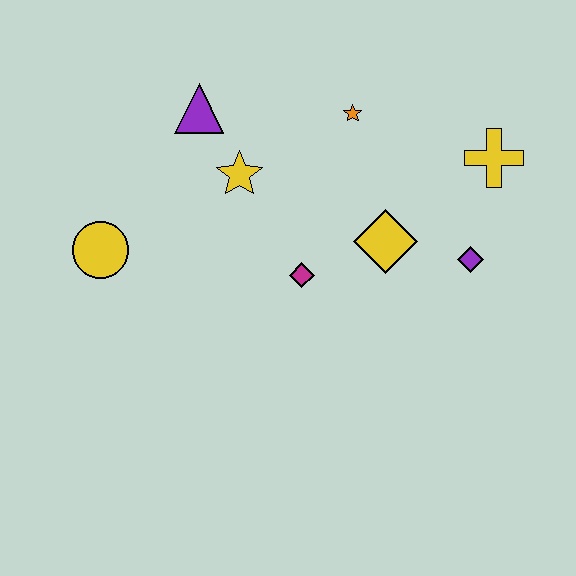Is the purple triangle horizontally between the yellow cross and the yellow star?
No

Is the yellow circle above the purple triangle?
No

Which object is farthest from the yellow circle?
The yellow cross is farthest from the yellow circle.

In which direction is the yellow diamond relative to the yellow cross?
The yellow diamond is to the left of the yellow cross.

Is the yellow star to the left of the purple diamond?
Yes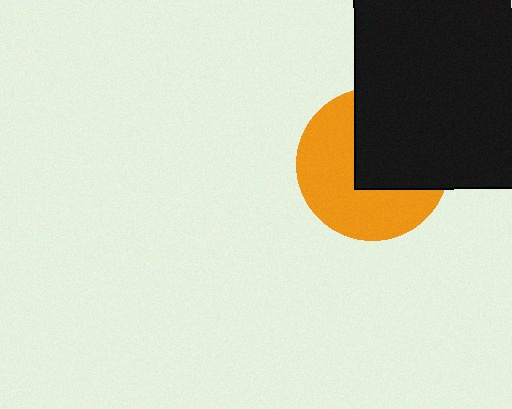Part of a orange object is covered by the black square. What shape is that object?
It is a circle.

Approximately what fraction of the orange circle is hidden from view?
Roughly 46% of the orange circle is hidden behind the black square.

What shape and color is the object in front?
The object in front is a black square.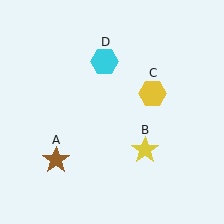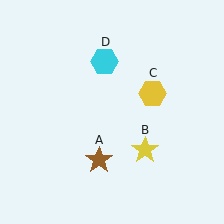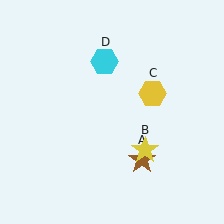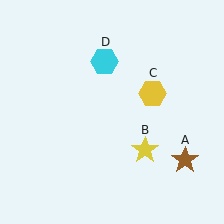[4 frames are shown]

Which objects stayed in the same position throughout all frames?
Yellow star (object B) and yellow hexagon (object C) and cyan hexagon (object D) remained stationary.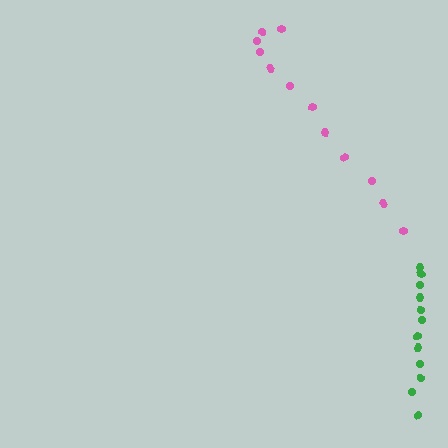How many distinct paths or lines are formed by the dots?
There are 2 distinct paths.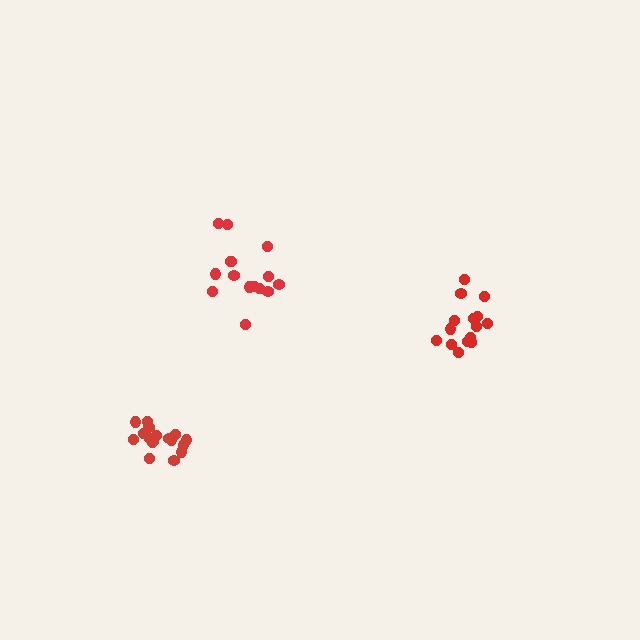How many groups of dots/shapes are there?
There are 3 groups.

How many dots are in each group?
Group 1: 15 dots, Group 2: 17 dots, Group 3: 15 dots (47 total).